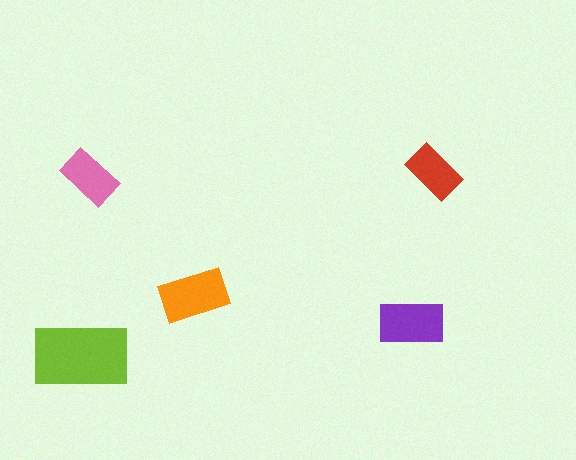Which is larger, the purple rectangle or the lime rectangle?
The lime one.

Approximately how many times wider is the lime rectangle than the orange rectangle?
About 1.5 times wider.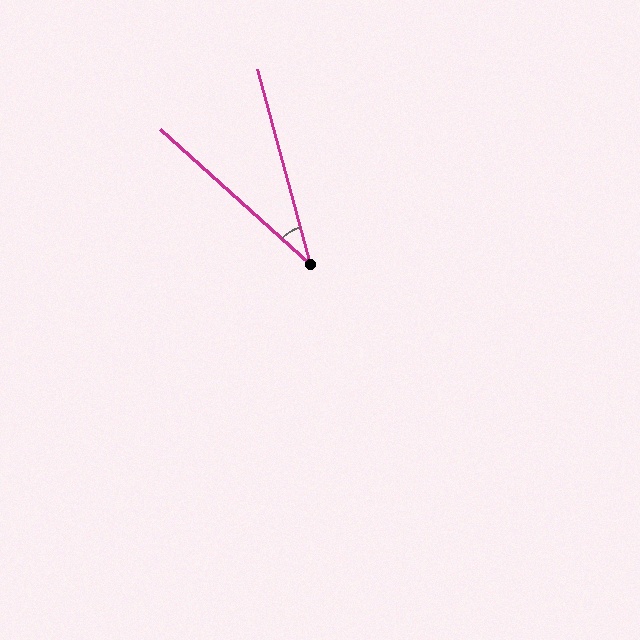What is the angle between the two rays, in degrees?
Approximately 33 degrees.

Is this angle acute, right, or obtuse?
It is acute.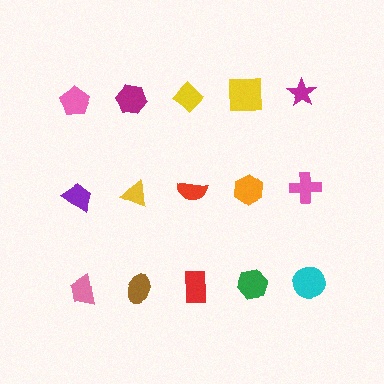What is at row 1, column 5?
A magenta star.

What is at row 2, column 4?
An orange hexagon.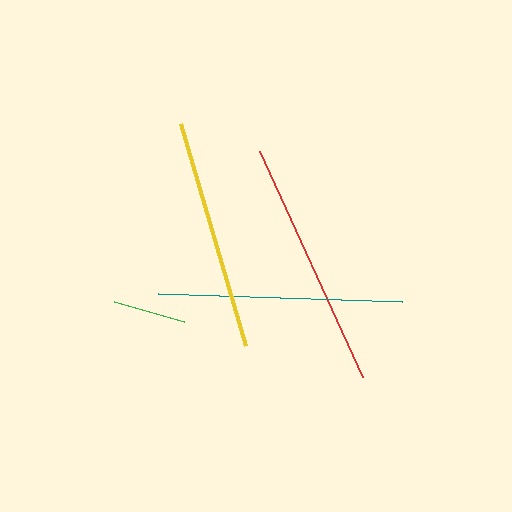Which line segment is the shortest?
The green line is the shortest at approximately 73 pixels.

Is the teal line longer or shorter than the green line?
The teal line is longer than the green line.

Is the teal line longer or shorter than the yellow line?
The teal line is longer than the yellow line.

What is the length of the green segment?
The green segment is approximately 73 pixels long.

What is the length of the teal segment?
The teal segment is approximately 244 pixels long.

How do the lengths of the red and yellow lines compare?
The red and yellow lines are approximately the same length.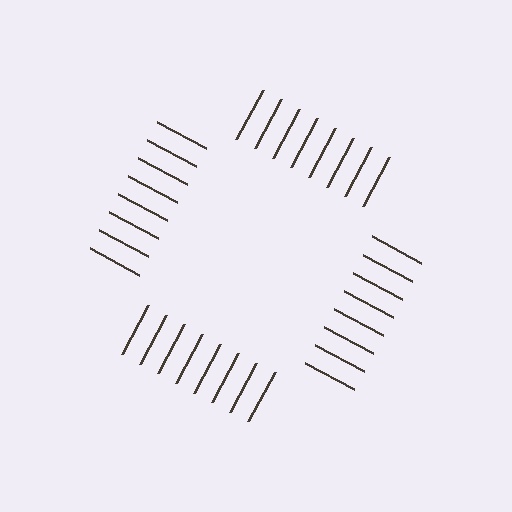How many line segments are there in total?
32 — 8 along each of the 4 edges.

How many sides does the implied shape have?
4 sides — the line-ends trace a square.